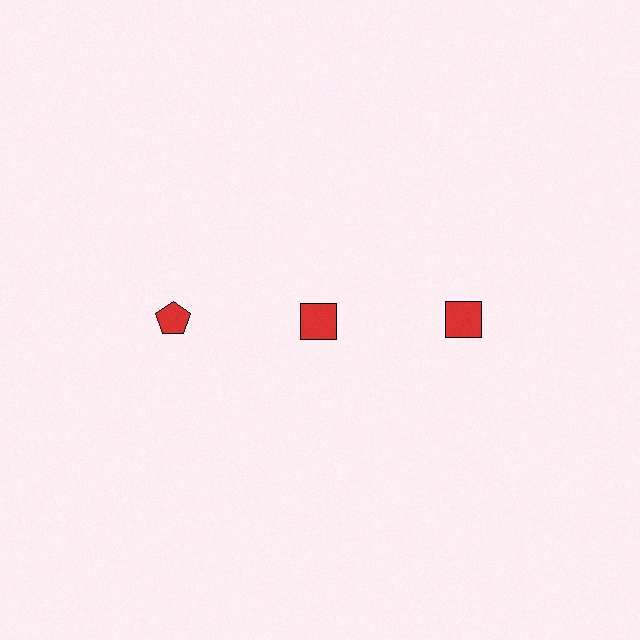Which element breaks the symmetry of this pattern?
The red pentagon in the top row, leftmost column breaks the symmetry. All other shapes are red squares.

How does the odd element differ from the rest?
It has a different shape: pentagon instead of square.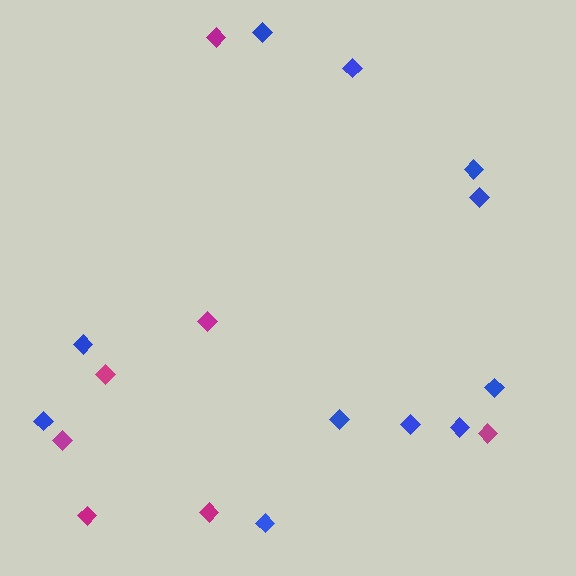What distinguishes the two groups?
There are 2 groups: one group of blue diamonds (11) and one group of magenta diamonds (7).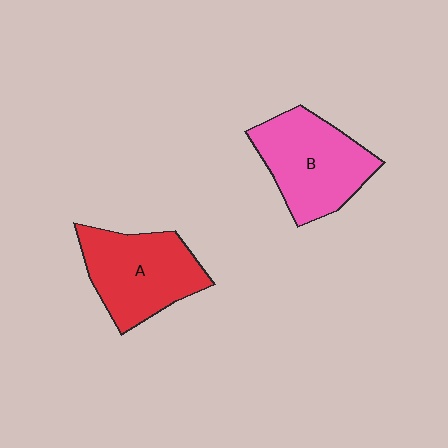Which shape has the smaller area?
Shape A (red).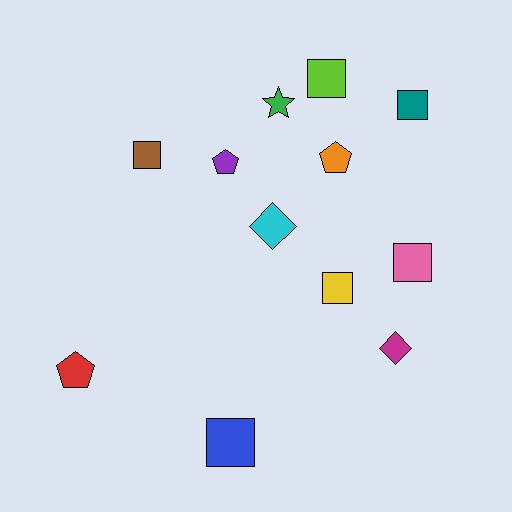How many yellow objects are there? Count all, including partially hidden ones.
There is 1 yellow object.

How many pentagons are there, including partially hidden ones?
There are 3 pentagons.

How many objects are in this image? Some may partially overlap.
There are 12 objects.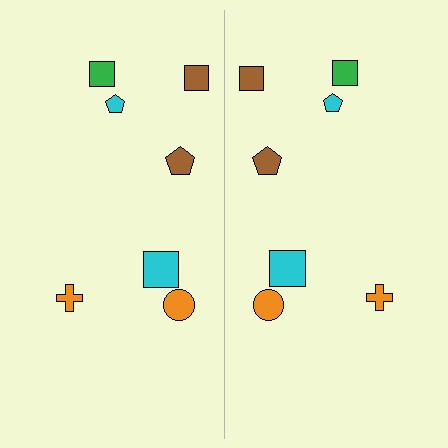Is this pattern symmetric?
Yes, this pattern has bilateral (reflection) symmetry.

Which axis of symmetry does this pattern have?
The pattern has a vertical axis of symmetry running through the center of the image.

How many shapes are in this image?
There are 14 shapes in this image.